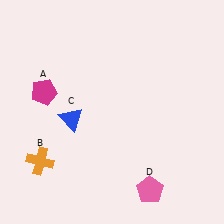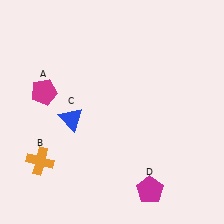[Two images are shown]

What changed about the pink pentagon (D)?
In Image 1, D is pink. In Image 2, it changed to magenta.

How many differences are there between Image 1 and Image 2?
There is 1 difference between the two images.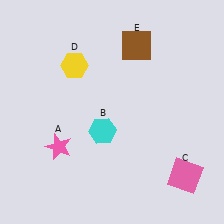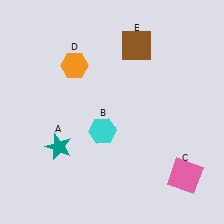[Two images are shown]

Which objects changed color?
A changed from pink to teal. D changed from yellow to orange.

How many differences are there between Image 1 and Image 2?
There are 2 differences between the two images.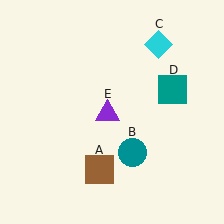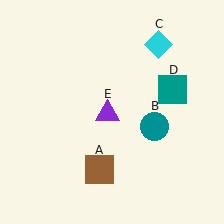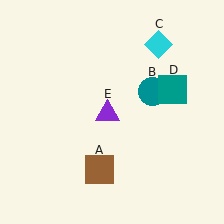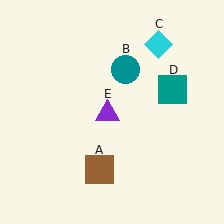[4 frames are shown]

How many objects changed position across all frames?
1 object changed position: teal circle (object B).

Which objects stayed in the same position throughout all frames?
Brown square (object A) and cyan diamond (object C) and teal square (object D) and purple triangle (object E) remained stationary.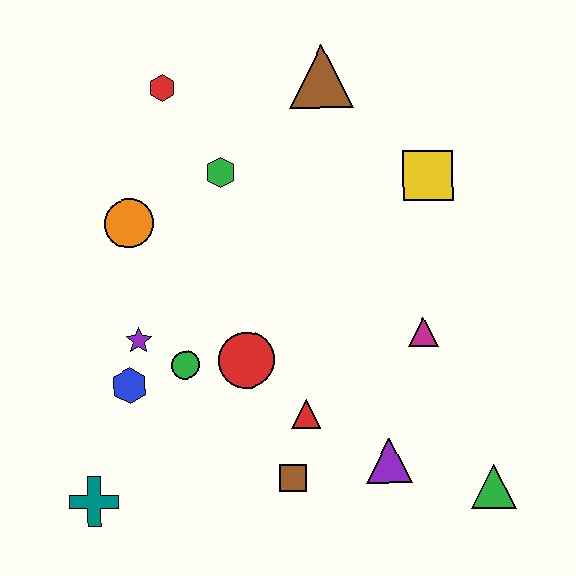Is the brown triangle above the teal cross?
Yes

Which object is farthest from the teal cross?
The brown triangle is farthest from the teal cross.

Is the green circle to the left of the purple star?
No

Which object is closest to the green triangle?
The purple triangle is closest to the green triangle.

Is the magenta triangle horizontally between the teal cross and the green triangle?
Yes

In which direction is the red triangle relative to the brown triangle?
The red triangle is below the brown triangle.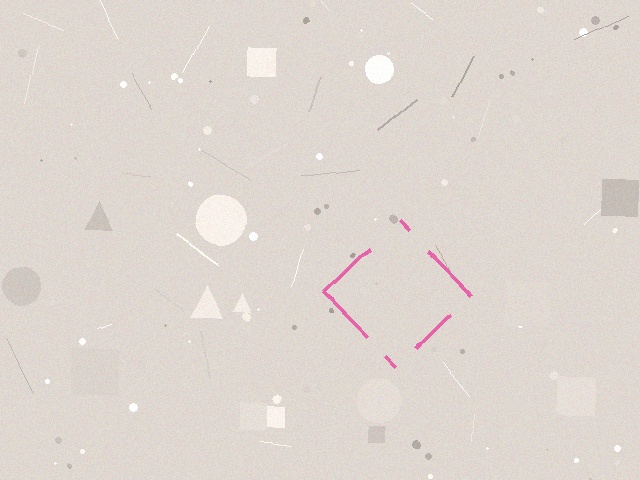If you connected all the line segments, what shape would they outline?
They would outline a diamond.